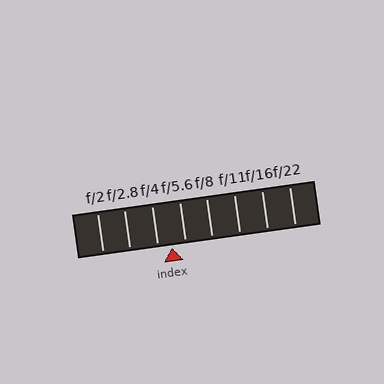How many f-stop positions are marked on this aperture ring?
There are 8 f-stop positions marked.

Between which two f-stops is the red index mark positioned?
The index mark is between f/4 and f/5.6.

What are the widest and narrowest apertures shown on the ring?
The widest aperture shown is f/2 and the narrowest is f/22.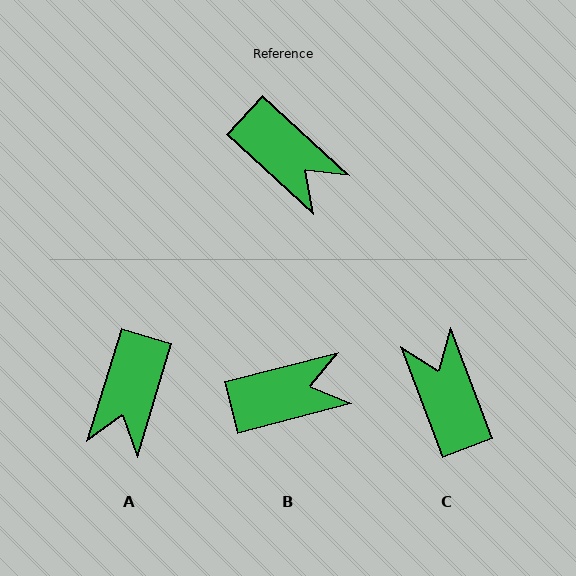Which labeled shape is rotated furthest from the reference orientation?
C, about 153 degrees away.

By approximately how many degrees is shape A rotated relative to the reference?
Approximately 64 degrees clockwise.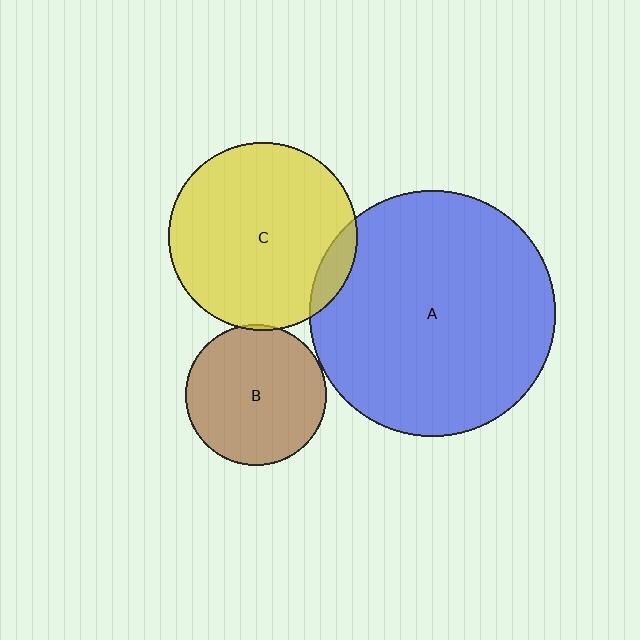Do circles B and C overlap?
Yes.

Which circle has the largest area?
Circle A (blue).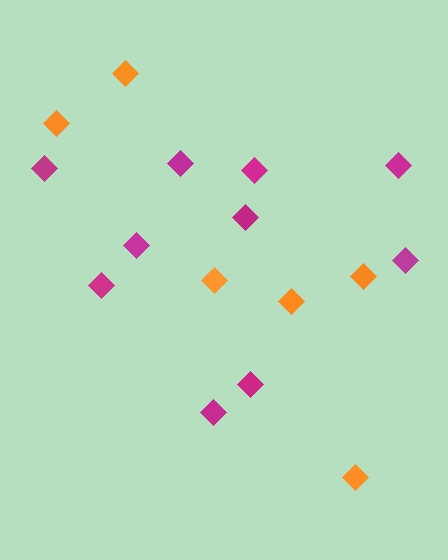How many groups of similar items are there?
There are 2 groups: one group of orange diamonds (6) and one group of magenta diamonds (10).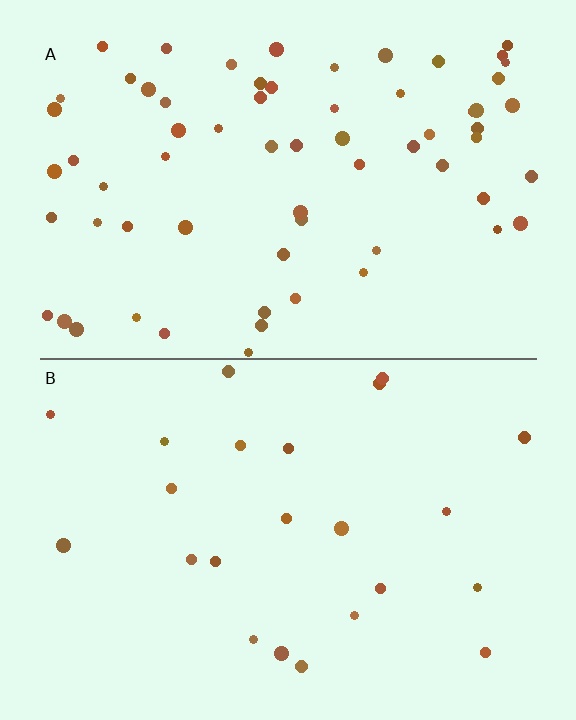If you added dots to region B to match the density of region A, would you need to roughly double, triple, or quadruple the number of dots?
Approximately triple.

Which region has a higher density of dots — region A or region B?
A (the top).